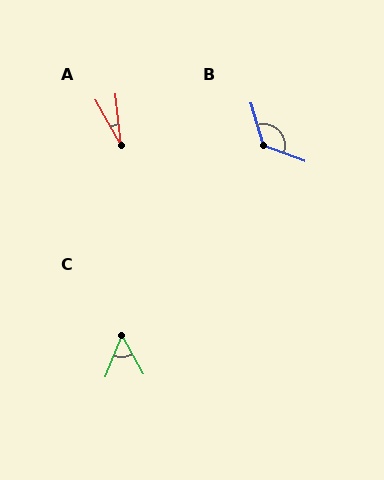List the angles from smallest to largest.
A (23°), C (52°), B (128°).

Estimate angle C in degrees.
Approximately 52 degrees.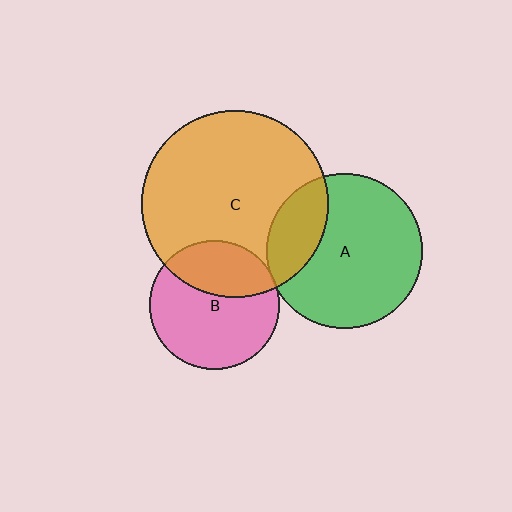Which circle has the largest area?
Circle C (orange).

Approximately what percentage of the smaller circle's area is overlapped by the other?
Approximately 35%.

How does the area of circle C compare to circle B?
Approximately 2.1 times.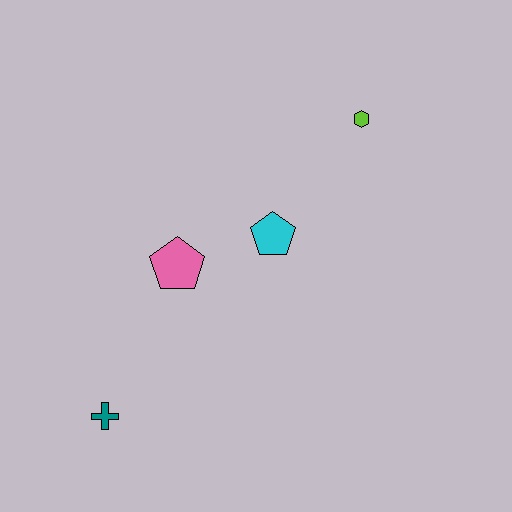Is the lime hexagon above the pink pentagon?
Yes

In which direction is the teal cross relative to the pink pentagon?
The teal cross is below the pink pentagon.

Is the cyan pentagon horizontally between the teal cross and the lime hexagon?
Yes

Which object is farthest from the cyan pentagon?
The teal cross is farthest from the cyan pentagon.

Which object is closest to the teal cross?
The pink pentagon is closest to the teal cross.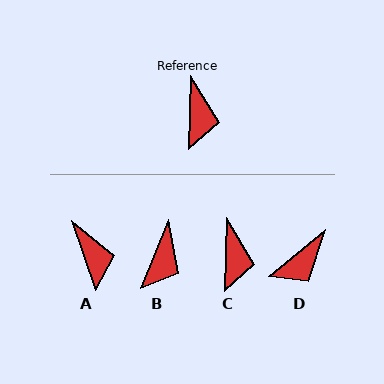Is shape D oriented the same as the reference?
No, it is off by about 48 degrees.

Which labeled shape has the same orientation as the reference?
C.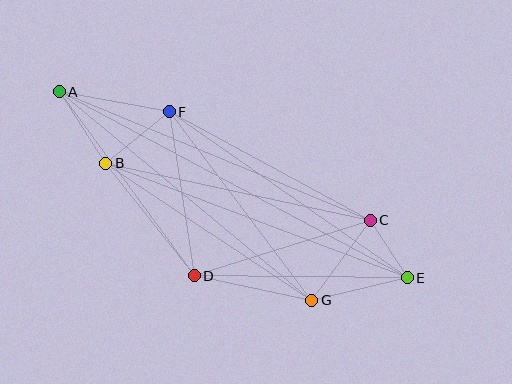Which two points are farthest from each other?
Points A and E are farthest from each other.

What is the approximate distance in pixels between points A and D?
The distance between A and D is approximately 228 pixels.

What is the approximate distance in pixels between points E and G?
The distance between E and G is approximately 99 pixels.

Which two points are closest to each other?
Points C and E are closest to each other.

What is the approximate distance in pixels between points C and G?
The distance between C and G is approximately 99 pixels.